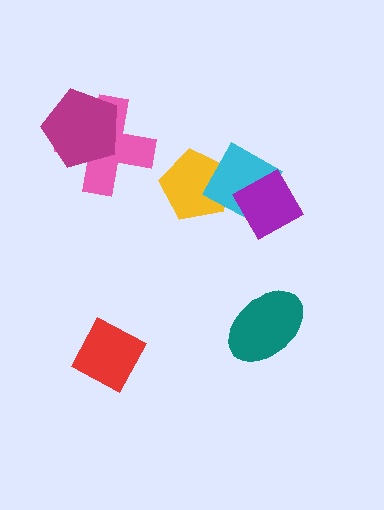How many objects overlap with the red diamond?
0 objects overlap with the red diamond.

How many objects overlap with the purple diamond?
1 object overlaps with the purple diamond.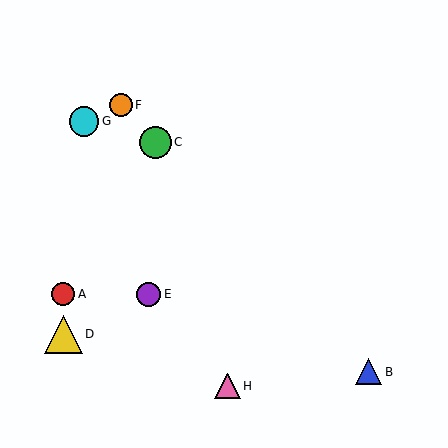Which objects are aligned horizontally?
Objects A, E are aligned horizontally.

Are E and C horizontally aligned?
No, E is at y≈294 and C is at y≈142.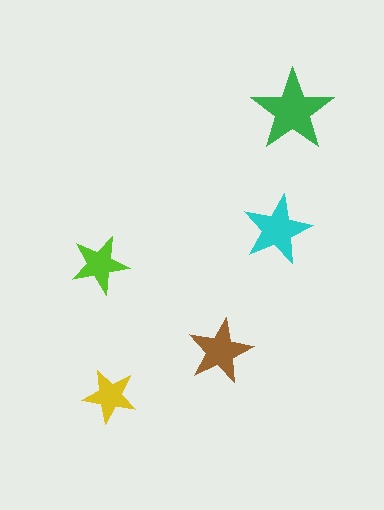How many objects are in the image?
There are 5 objects in the image.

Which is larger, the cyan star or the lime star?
The cyan one.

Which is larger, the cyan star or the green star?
The green one.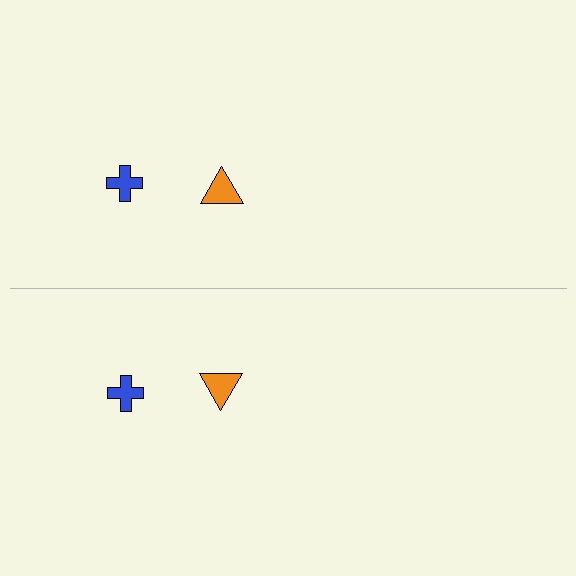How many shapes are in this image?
There are 4 shapes in this image.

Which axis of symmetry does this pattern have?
The pattern has a horizontal axis of symmetry running through the center of the image.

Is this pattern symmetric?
Yes, this pattern has bilateral (reflection) symmetry.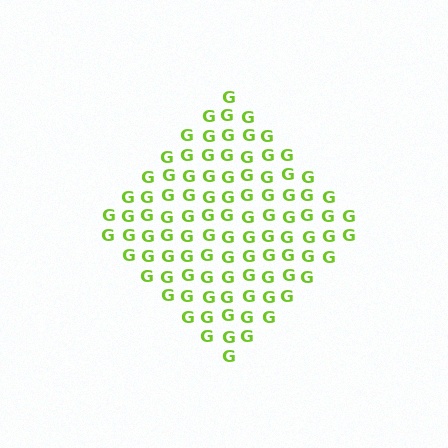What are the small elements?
The small elements are letter G's.